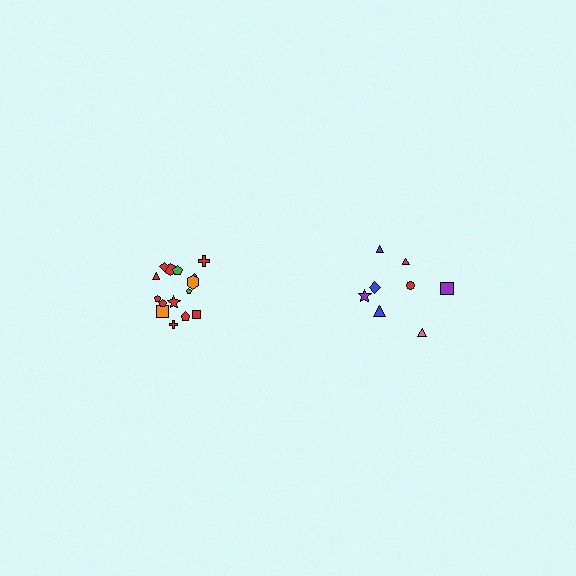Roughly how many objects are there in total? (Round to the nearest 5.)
Roughly 25 objects in total.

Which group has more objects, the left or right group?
The left group.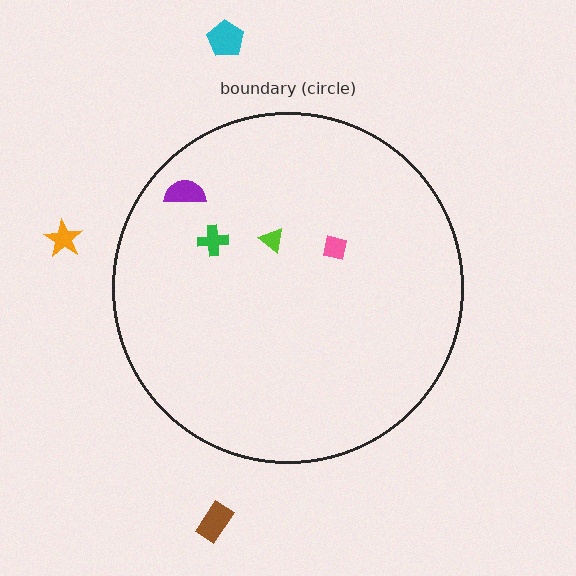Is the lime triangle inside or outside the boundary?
Inside.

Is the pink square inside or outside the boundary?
Inside.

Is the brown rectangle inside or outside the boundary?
Outside.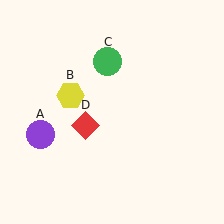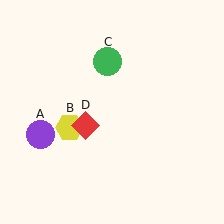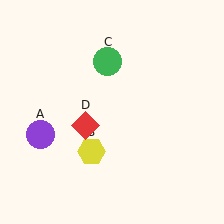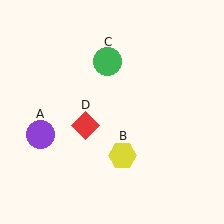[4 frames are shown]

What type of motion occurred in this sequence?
The yellow hexagon (object B) rotated counterclockwise around the center of the scene.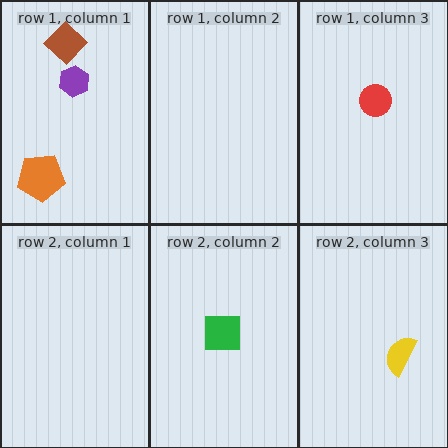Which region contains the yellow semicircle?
The row 2, column 3 region.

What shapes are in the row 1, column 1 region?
The orange pentagon, the brown diamond, the purple hexagon.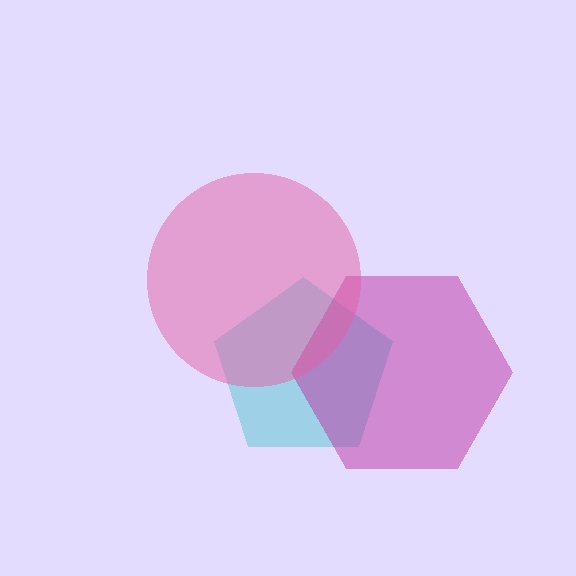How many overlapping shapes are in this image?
There are 3 overlapping shapes in the image.